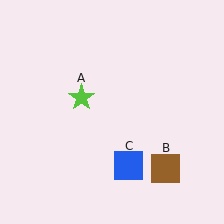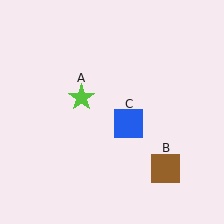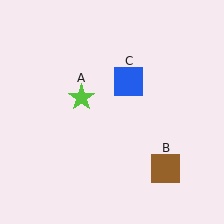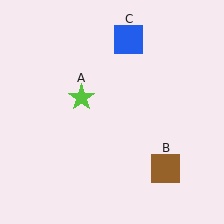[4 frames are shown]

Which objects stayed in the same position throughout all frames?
Lime star (object A) and brown square (object B) remained stationary.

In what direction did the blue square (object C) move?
The blue square (object C) moved up.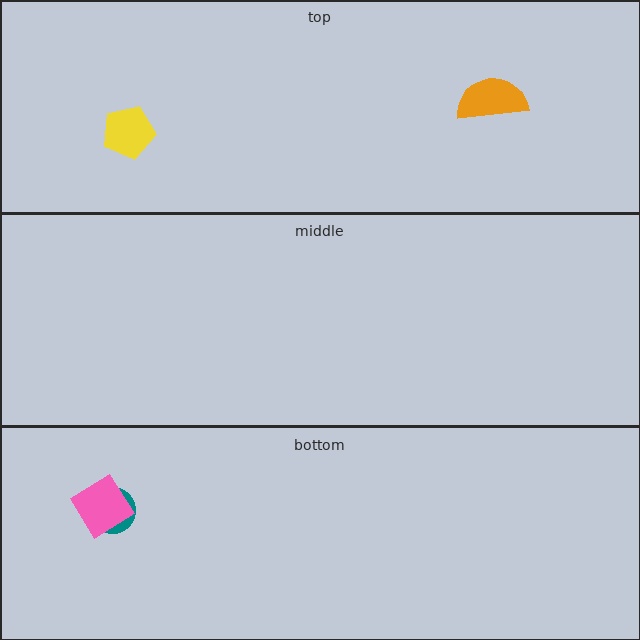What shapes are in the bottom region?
The teal circle, the pink diamond.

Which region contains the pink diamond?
The bottom region.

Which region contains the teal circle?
The bottom region.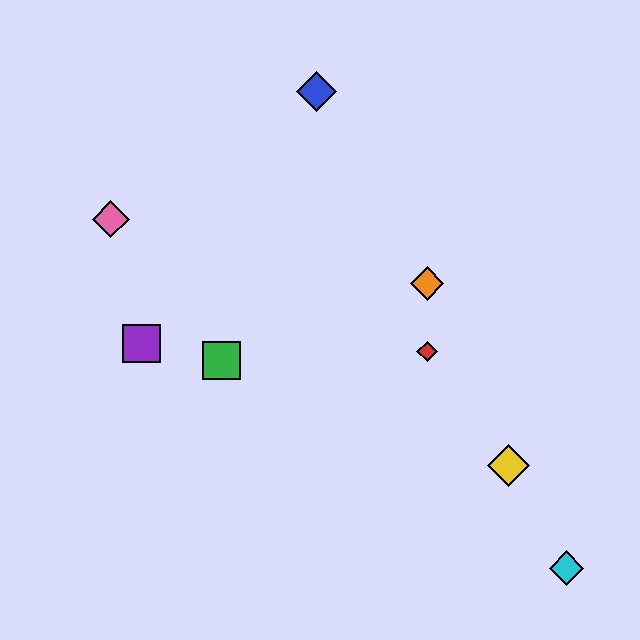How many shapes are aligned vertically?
2 shapes (the red diamond, the orange diamond) are aligned vertically.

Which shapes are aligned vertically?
The red diamond, the orange diamond are aligned vertically.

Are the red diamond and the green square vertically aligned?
No, the red diamond is at x≈427 and the green square is at x≈221.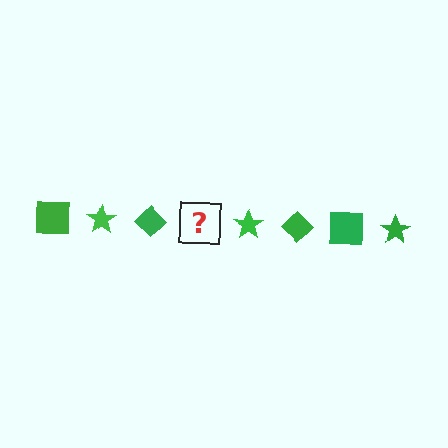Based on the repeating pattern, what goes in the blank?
The blank should be a green square.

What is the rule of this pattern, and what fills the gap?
The rule is that the pattern cycles through square, star, diamond shapes in green. The gap should be filled with a green square.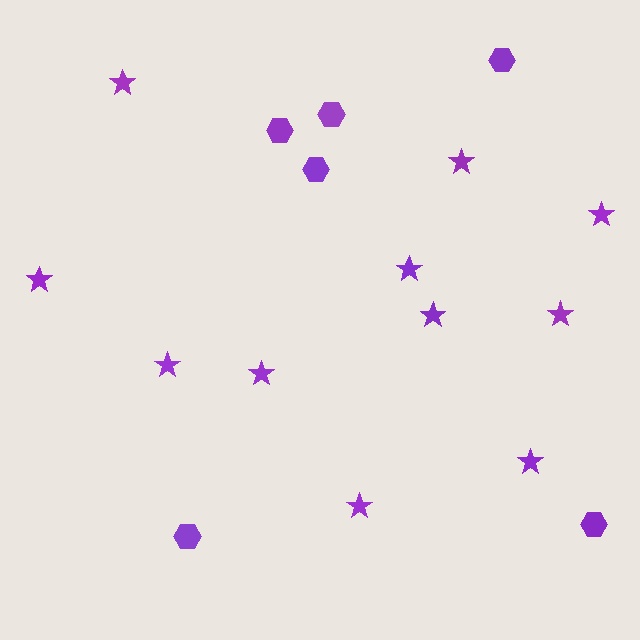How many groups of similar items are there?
There are 2 groups: one group of hexagons (6) and one group of stars (11).